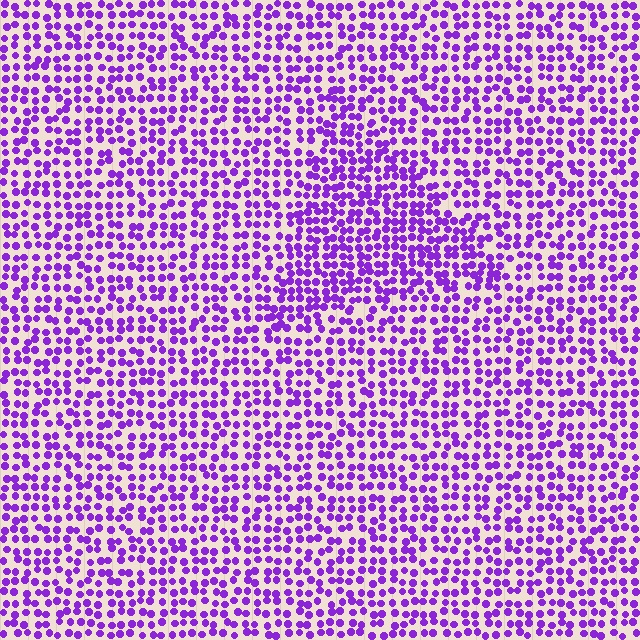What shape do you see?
I see a triangle.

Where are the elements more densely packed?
The elements are more densely packed inside the triangle boundary.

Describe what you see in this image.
The image contains small purple elements arranged at two different densities. A triangle-shaped region is visible where the elements are more densely packed than the surrounding area.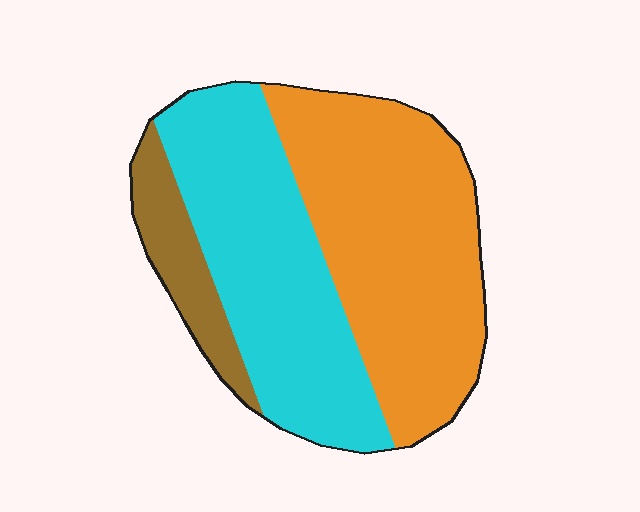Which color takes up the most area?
Orange, at roughly 50%.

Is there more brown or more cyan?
Cyan.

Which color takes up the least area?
Brown, at roughly 10%.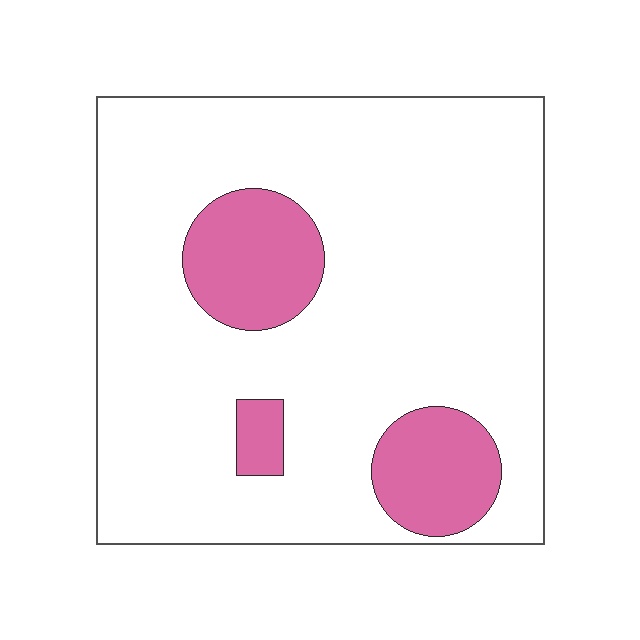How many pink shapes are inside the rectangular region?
3.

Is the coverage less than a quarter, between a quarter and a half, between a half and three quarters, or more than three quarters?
Less than a quarter.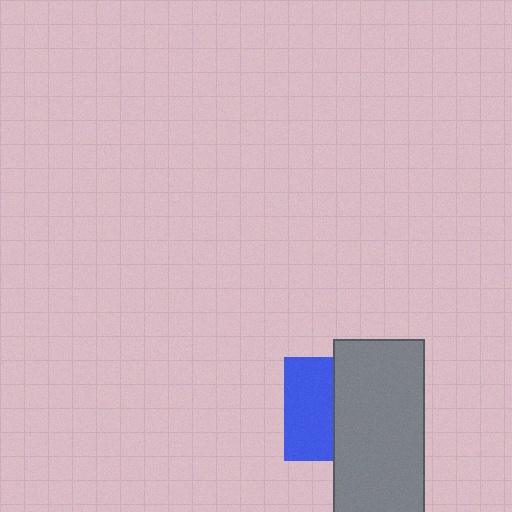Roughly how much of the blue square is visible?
About half of it is visible (roughly 48%).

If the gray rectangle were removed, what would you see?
You would see the complete blue square.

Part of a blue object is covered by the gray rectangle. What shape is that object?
It is a square.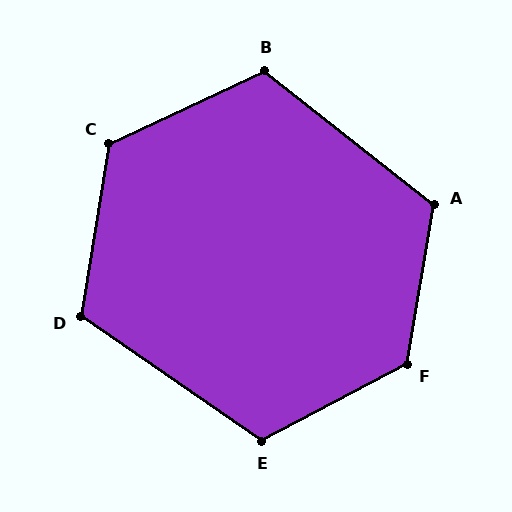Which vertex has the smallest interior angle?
D, at approximately 115 degrees.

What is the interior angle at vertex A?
Approximately 118 degrees (obtuse).